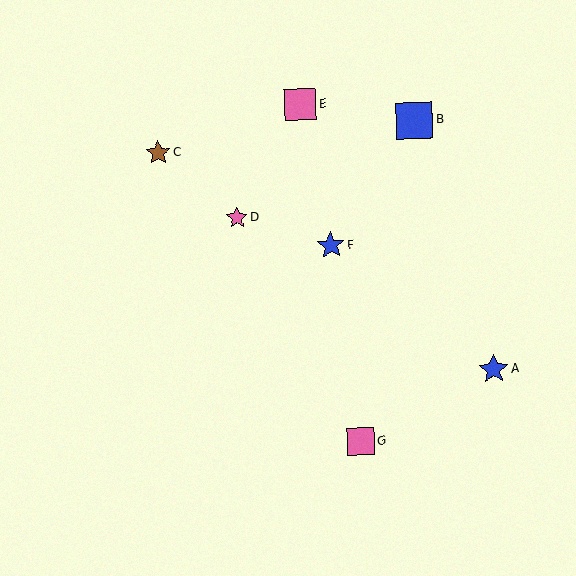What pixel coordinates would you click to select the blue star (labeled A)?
Click at (494, 369) to select the blue star A.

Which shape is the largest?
The blue square (labeled B) is the largest.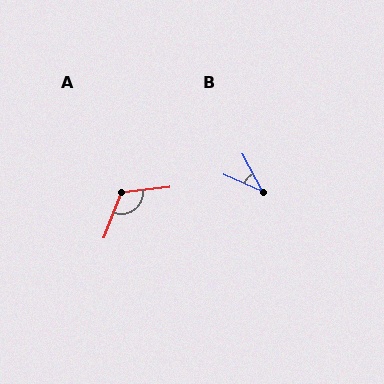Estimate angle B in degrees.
Approximately 38 degrees.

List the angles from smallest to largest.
B (38°), A (118°).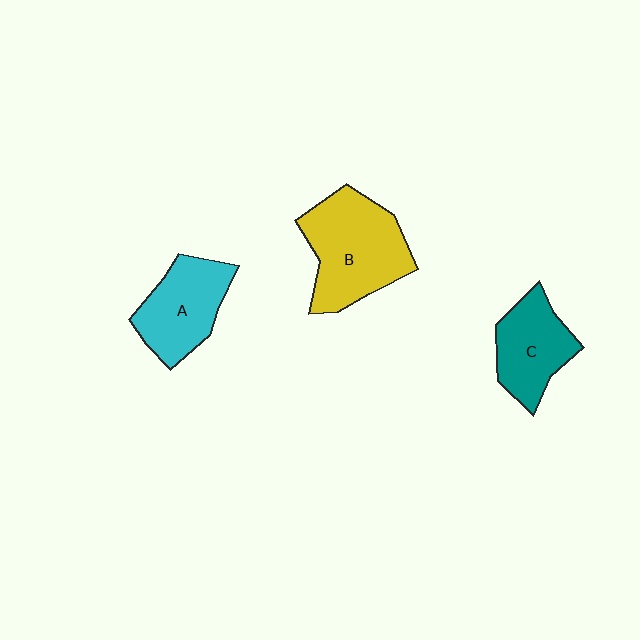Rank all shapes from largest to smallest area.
From largest to smallest: B (yellow), A (cyan), C (teal).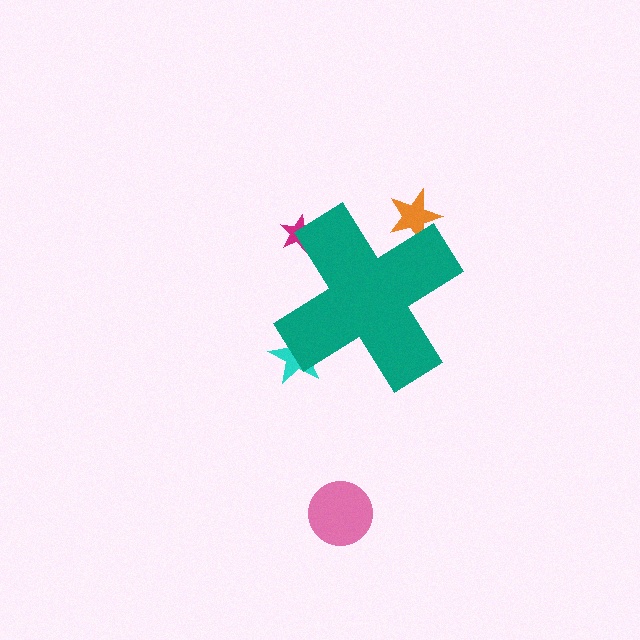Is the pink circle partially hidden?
No, the pink circle is fully visible.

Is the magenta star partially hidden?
Yes, the magenta star is partially hidden behind the teal cross.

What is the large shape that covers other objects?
A teal cross.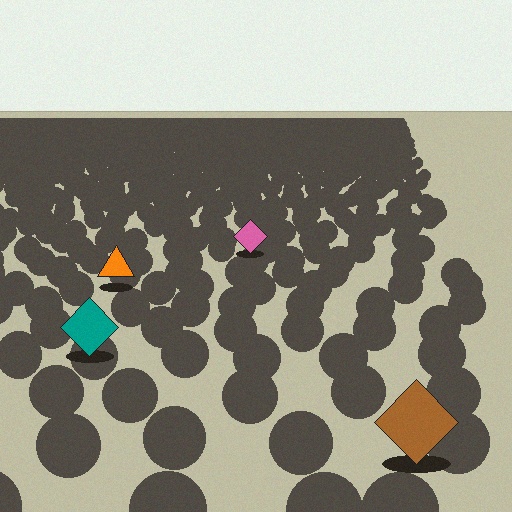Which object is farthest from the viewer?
The pink diamond is farthest from the viewer. It appears smaller and the ground texture around it is denser.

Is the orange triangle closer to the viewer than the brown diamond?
No. The brown diamond is closer — you can tell from the texture gradient: the ground texture is coarser near it.